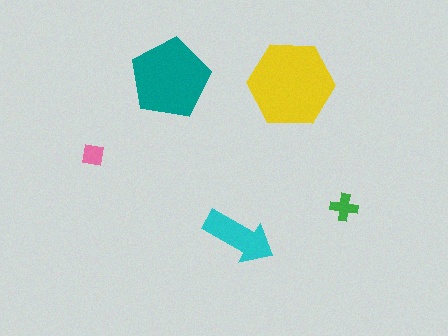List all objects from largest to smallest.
The yellow hexagon, the teal pentagon, the cyan arrow, the green cross, the pink square.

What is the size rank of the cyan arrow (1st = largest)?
3rd.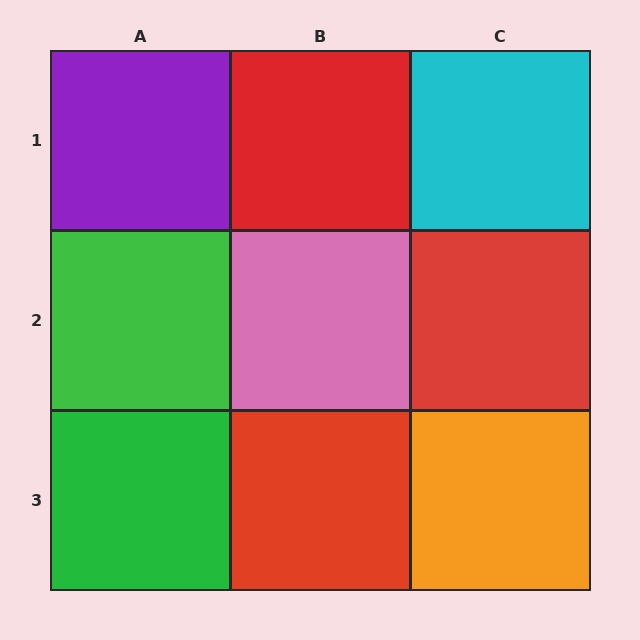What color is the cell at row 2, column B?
Pink.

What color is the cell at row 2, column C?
Red.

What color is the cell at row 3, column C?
Orange.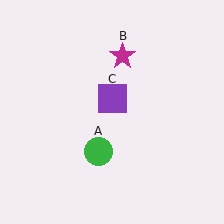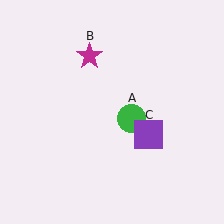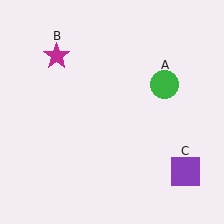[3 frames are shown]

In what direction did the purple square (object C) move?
The purple square (object C) moved down and to the right.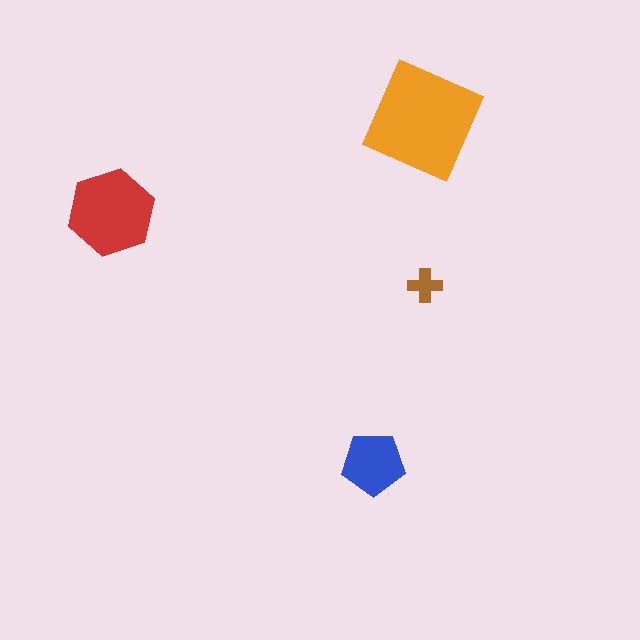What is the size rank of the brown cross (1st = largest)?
4th.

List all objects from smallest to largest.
The brown cross, the blue pentagon, the red hexagon, the orange square.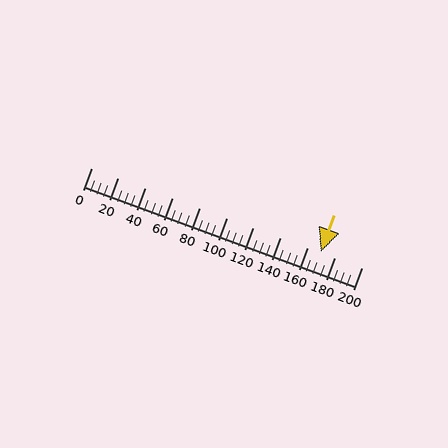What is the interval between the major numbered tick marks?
The major tick marks are spaced 20 units apart.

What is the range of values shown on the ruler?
The ruler shows values from 0 to 200.